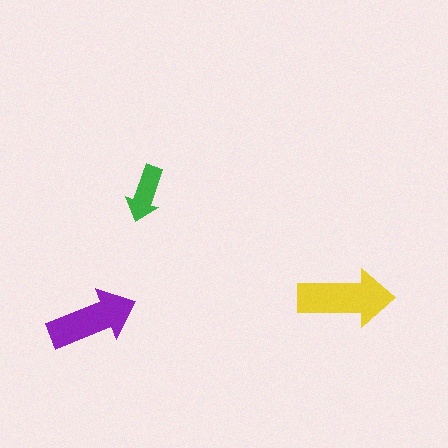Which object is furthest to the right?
The yellow arrow is rightmost.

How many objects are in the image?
There are 3 objects in the image.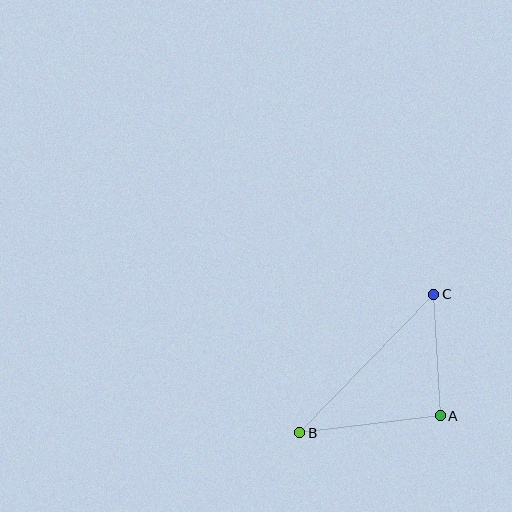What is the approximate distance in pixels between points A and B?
The distance between A and B is approximately 142 pixels.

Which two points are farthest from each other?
Points B and C are farthest from each other.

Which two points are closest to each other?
Points A and C are closest to each other.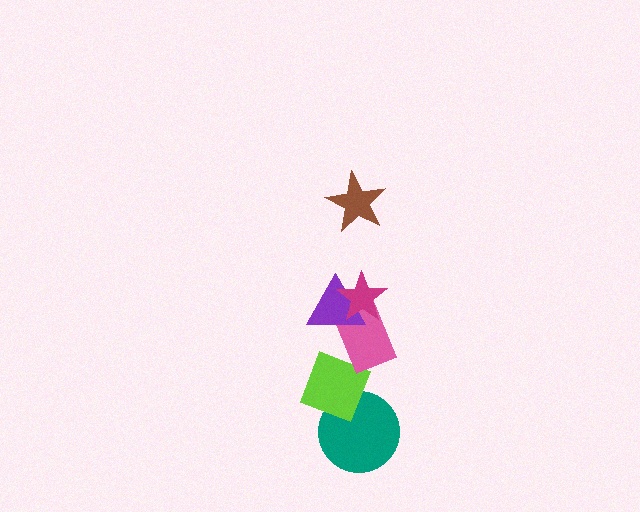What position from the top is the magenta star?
The magenta star is 2nd from the top.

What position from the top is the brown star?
The brown star is 1st from the top.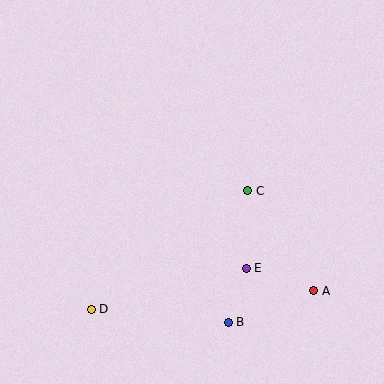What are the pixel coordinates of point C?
Point C is at (248, 191).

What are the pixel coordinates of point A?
Point A is at (313, 291).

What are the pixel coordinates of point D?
Point D is at (91, 309).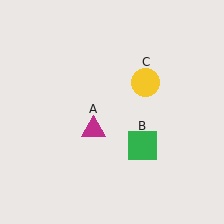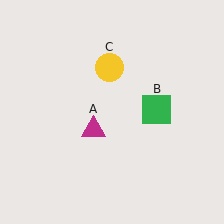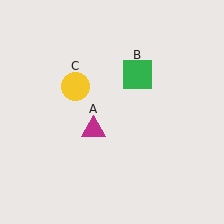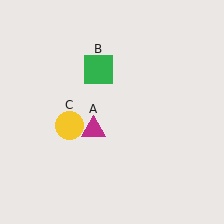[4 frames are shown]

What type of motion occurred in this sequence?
The green square (object B), yellow circle (object C) rotated counterclockwise around the center of the scene.